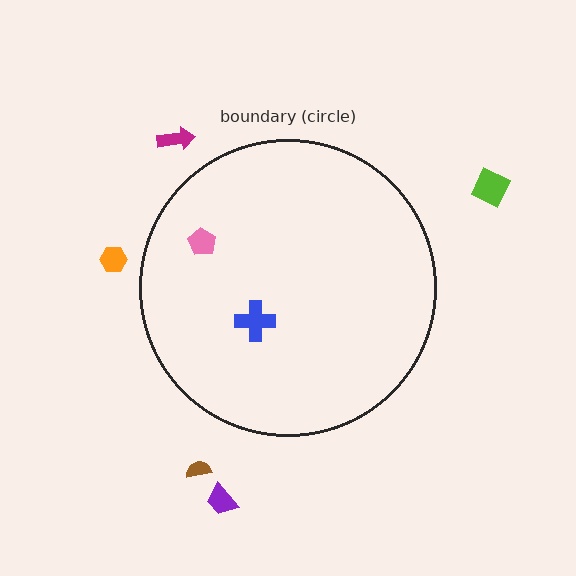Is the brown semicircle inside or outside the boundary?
Outside.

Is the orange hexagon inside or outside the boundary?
Outside.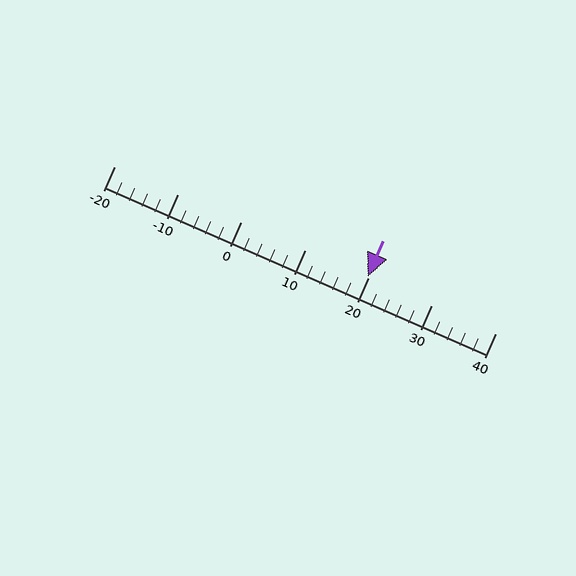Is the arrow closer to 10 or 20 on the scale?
The arrow is closer to 20.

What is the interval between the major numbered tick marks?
The major tick marks are spaced 10 units apart.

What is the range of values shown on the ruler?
The ruler shows values from -20 to 40.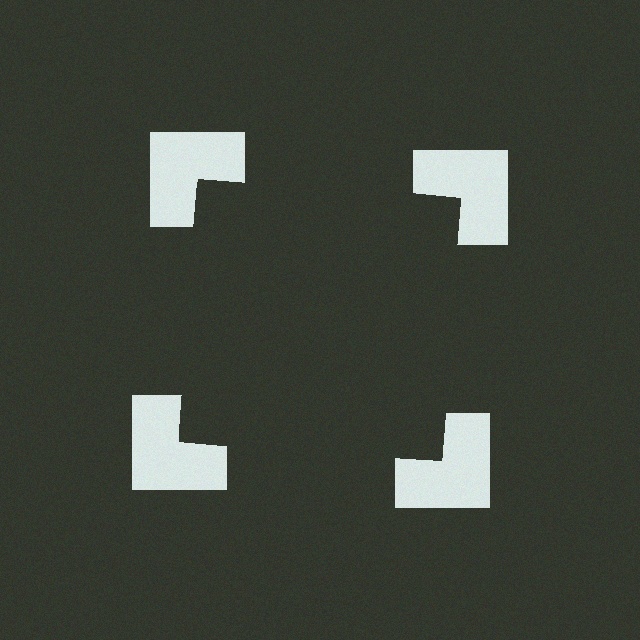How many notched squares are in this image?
There are 4 — one at each vertex of the illusory square.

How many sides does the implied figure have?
4 sides.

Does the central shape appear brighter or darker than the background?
It typically appears slightly darker than the background, even though no actual brightness change is drawn.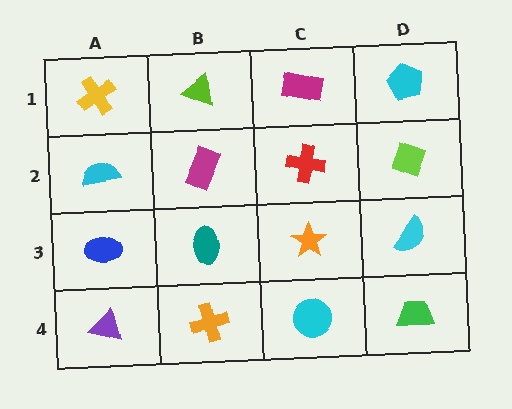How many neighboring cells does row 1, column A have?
2.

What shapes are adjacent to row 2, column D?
A cyan pentagon (row 1, column D), a cyan semicircle (row 3, column D), a red cross (row 2, column C).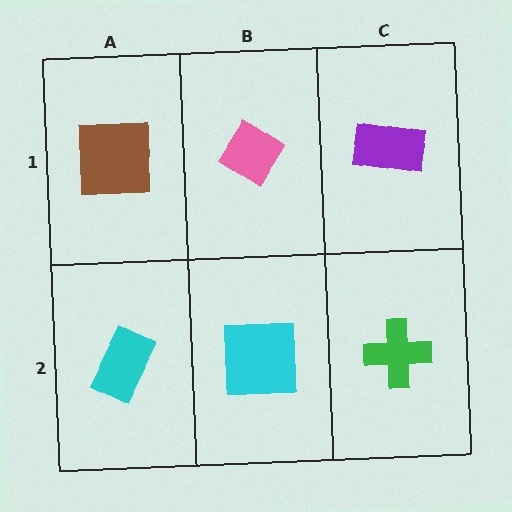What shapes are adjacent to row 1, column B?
A cyan square (row 2, column B), a brown square (row 1, column A), a purple rectangle (row 1, column C).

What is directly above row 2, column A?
A brown square.